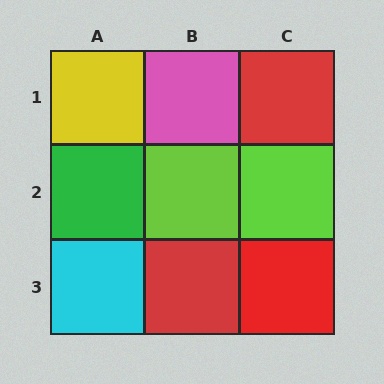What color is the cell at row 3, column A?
Cyan.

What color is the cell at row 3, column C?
Red.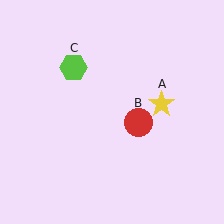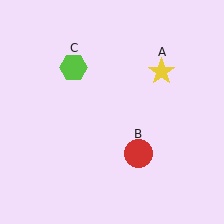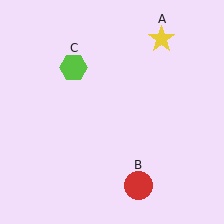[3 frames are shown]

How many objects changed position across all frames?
2 objects changed position: yellow star (object A), red circle (object B).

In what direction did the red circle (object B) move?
The red circle (object B) moved down.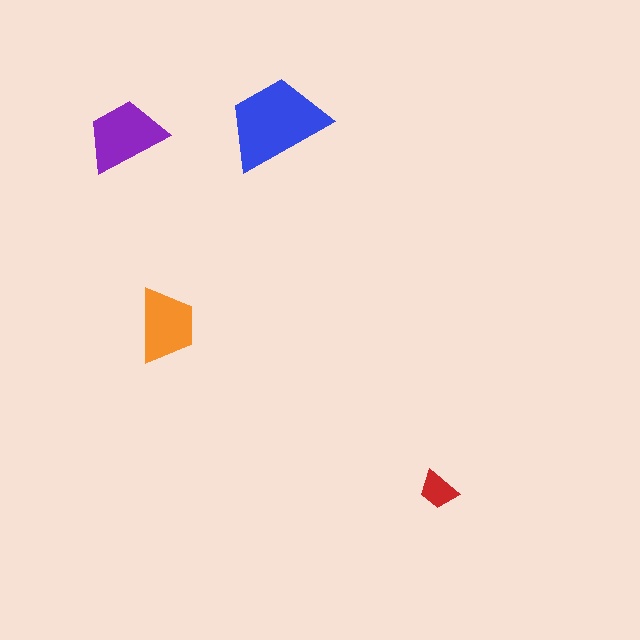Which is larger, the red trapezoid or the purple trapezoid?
The purple one.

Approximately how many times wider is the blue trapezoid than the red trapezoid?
About 2.5 times wider.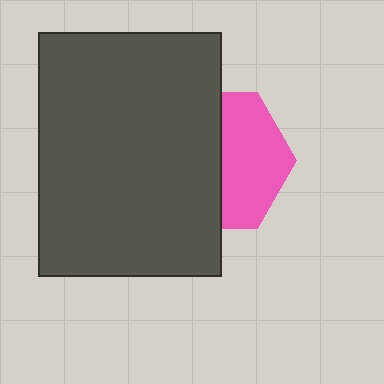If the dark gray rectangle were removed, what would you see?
You would see the complete pink hexagon.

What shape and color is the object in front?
The object in front is a dark gray rectangle.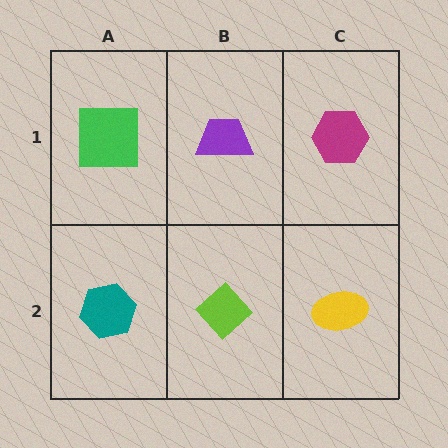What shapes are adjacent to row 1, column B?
A lime diamond (row 2, column B), a green square (row 1, column A), a magenta hexagon (row 1, column C).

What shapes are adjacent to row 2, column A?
A green square (row 1, column A), a lime diamond (row 2, column B).